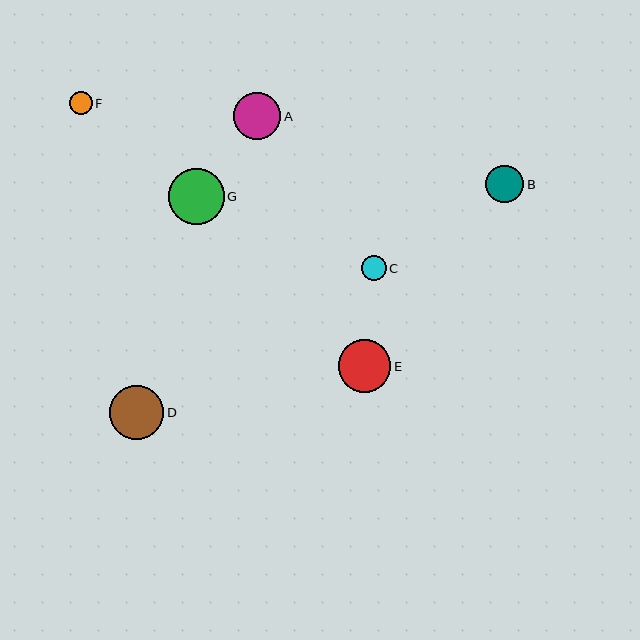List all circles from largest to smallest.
From largest to smallest: G, D, E, A, B, C, F.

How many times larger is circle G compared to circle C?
Circle G is approximately 2.2 times the size of circle C.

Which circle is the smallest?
Circle F is the smallest with a size of approximately 23 pixels.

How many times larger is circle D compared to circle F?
Circle D is approximately 2.4 times the size of circle F.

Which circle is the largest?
Circle G is the largest with a size of approximately 56 pixels.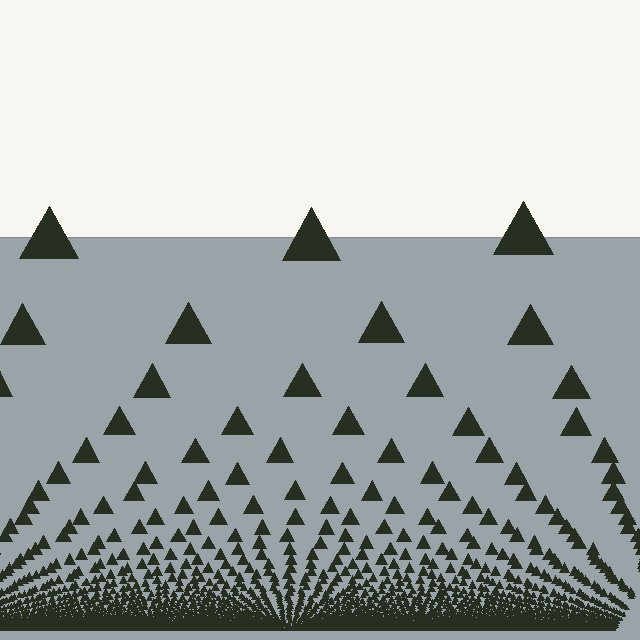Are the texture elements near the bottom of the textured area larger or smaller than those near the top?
Smaller. The gradient is inverted — elements near the bottom are smaller and denser.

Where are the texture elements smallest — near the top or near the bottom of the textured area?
Near the bottom.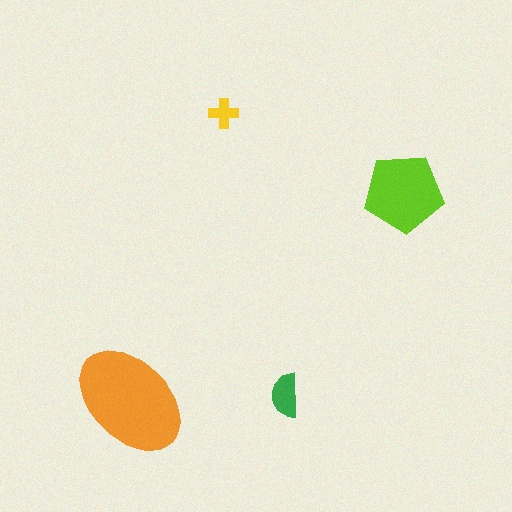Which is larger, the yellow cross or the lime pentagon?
The lime pentagon.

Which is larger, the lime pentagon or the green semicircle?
The lime pentagon.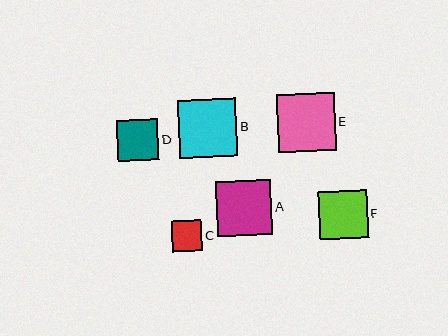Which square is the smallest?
Square C is the smallest with a size of approximately 31 pixels.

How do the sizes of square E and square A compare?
Square E and square A are approximately the same size.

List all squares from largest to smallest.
From largest to smallest: B, E, A, F, D, C.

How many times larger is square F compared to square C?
Square F is approximately 1.6 times the size of square C.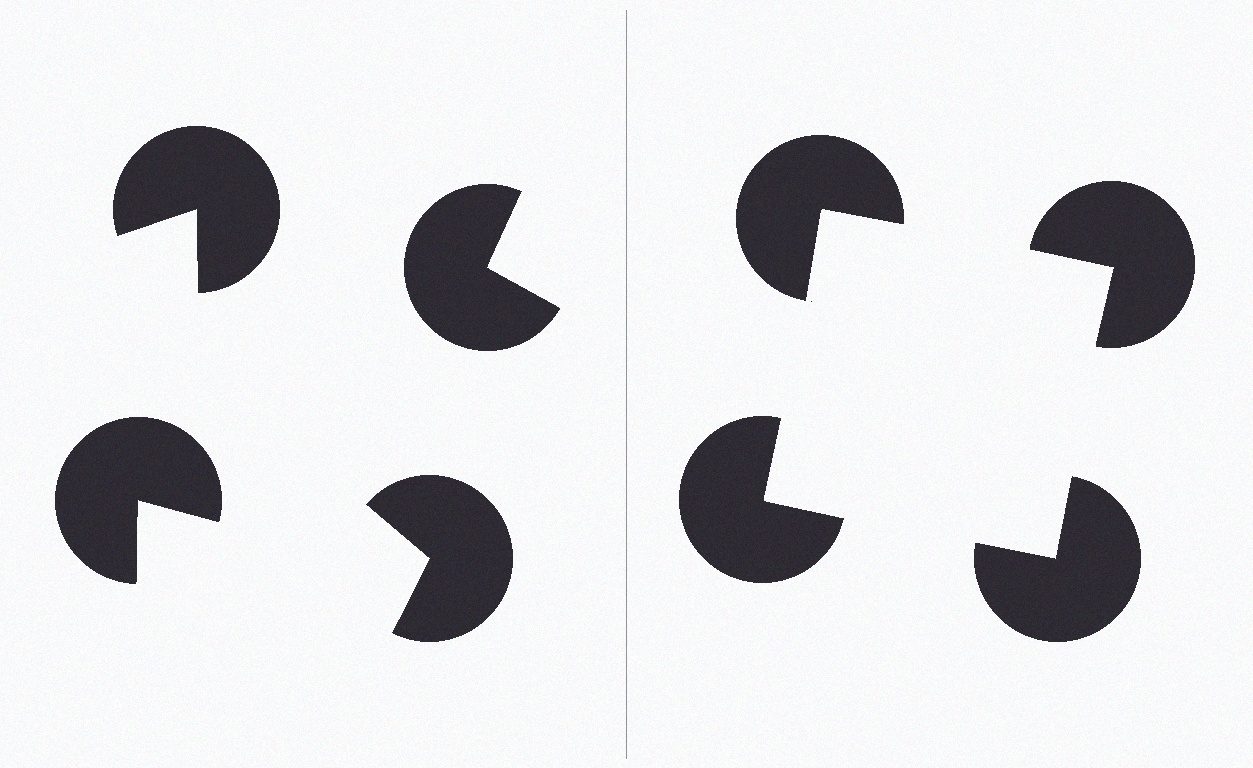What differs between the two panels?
The pac-man discs are positioned identically on both sides; only the wedge orientations differ. On the right they align to a square; on the left they are misaligned.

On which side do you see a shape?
An illusory square appears on the right side. On the left side the wedge cuts are rotated, so no coherent shape forms.